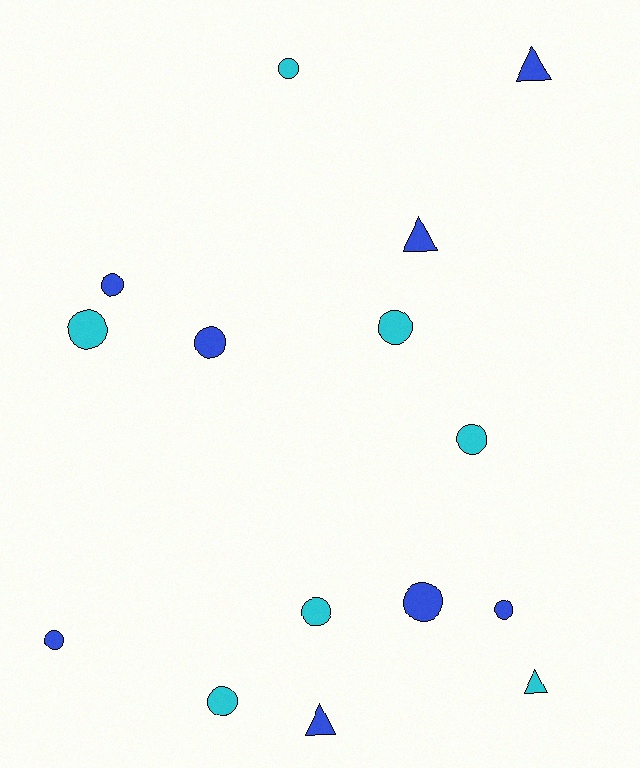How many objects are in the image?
There are 15 objects.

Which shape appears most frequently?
Circle, with 11 objects.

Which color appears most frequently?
Blue, with 8 objects.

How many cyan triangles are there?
There is 1 cyan triangle.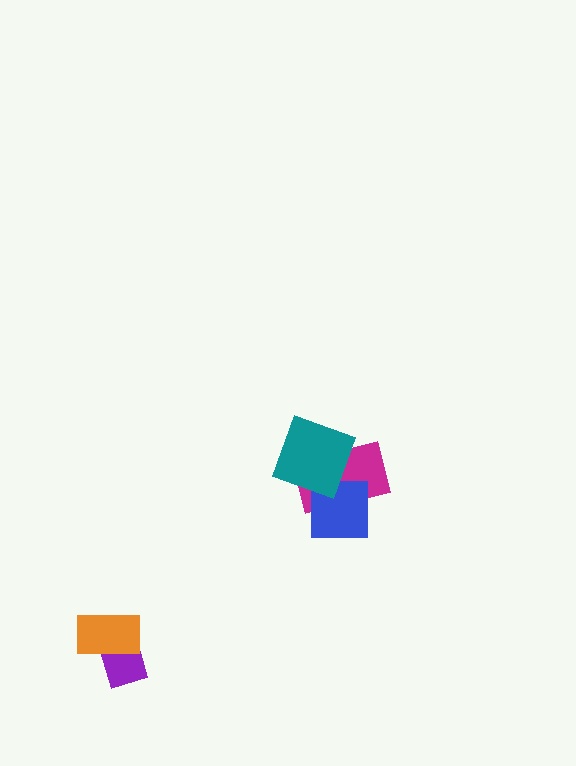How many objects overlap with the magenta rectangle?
2 objects overlap with the magenta rectangle.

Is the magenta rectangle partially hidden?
Yes, it is partially covered by another shape.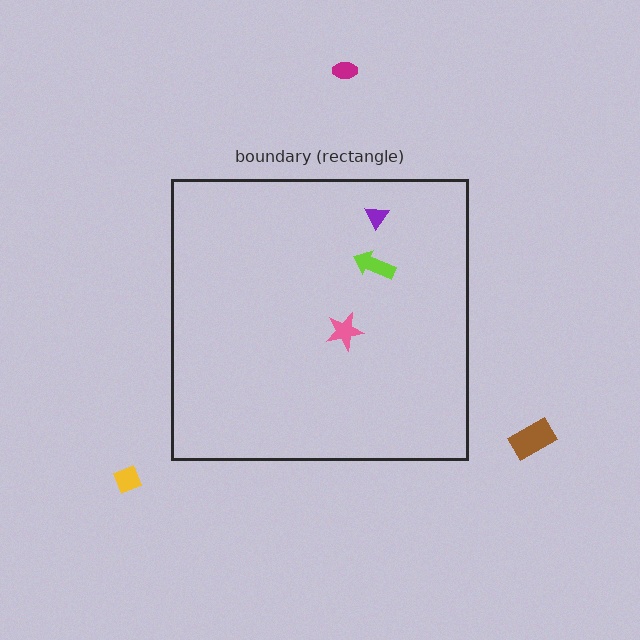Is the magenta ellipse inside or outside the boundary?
Outside.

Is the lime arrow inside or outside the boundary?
Inside.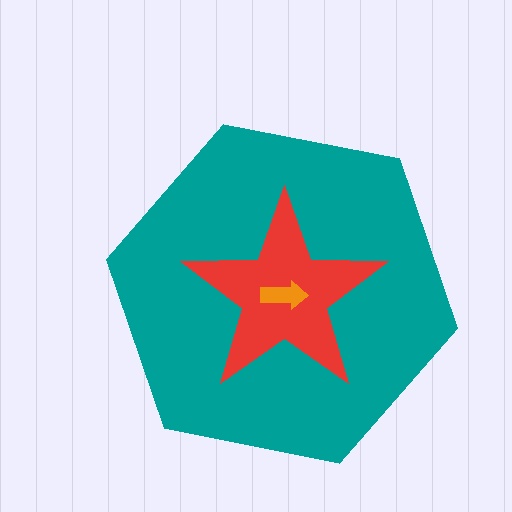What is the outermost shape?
The teal hexagon.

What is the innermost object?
The orange arrow.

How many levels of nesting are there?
3.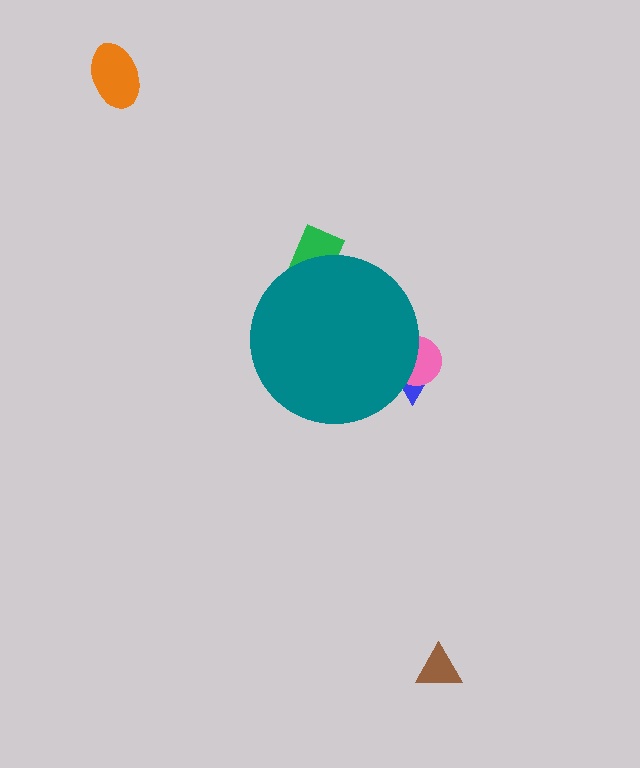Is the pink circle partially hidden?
Yes, the pink circle is partially hidden behind the teal circle.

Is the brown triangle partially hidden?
No, the brown triangle is fully visible.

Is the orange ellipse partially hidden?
No, the orange ellipse is fully visible.